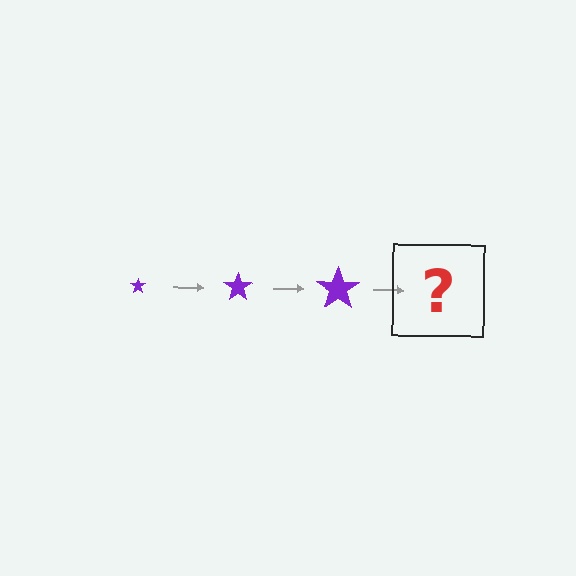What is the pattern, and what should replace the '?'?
The pattern is that the star gets progressively larger each step. The '?' should be a purple star, larger than the previous one.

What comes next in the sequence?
The next element should be a purple star, larger than the previous one.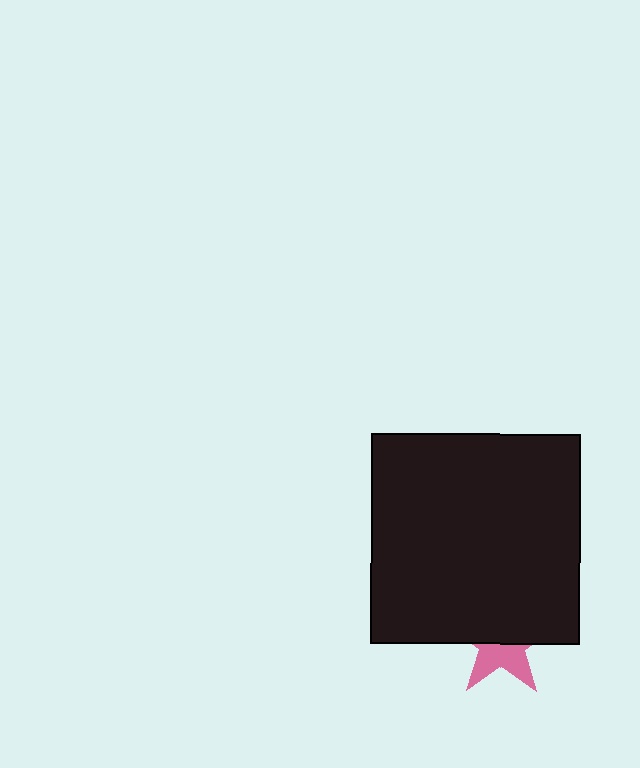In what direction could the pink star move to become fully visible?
The pink star could move down. That would shift it out from behind the black square entirely.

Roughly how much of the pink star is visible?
A small part of it is visible (roughly 44%).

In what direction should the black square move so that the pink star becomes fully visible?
The black square should move up. That is the shortest direction to clear the overlap and leave the pink star fully visible.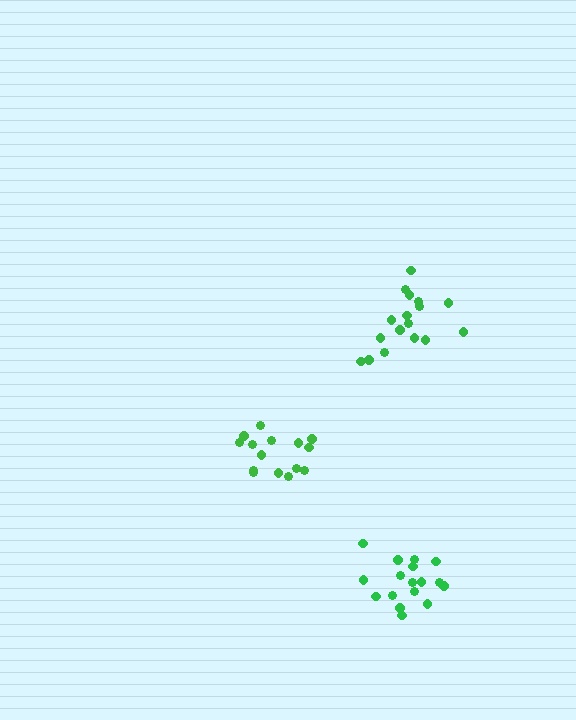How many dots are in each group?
Group 1: 15 dots, Group 2: 17 dots, Group 3: 17 dots (49 total).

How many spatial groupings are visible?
There are 3 spatial groupings.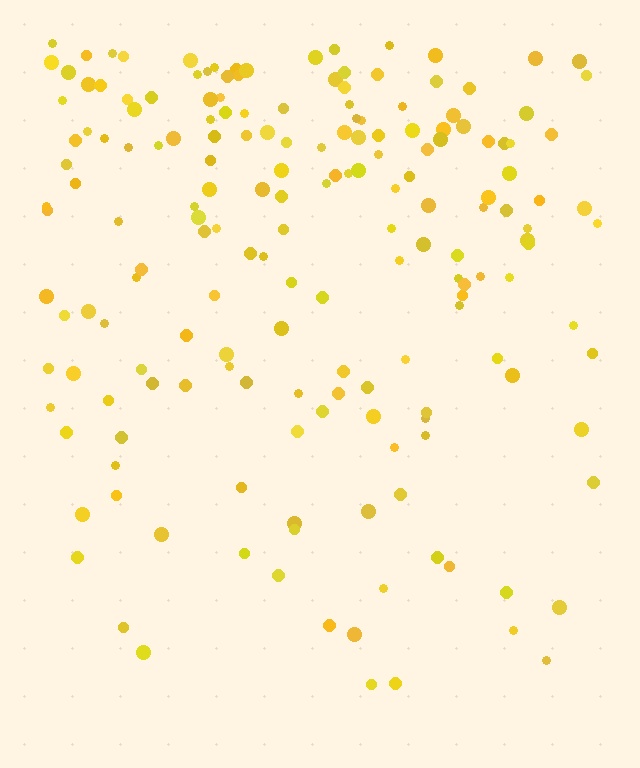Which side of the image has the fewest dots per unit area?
The bottom.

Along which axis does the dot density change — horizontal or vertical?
Vertical.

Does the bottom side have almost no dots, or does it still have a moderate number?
Still a moderate number, just noticeably fewer than the top.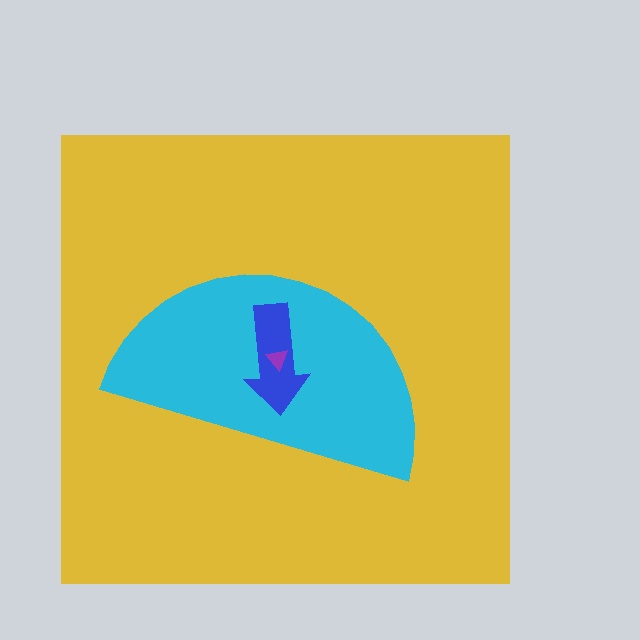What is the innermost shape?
The purple triangle.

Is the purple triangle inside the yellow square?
Yes.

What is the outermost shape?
The yellow square.